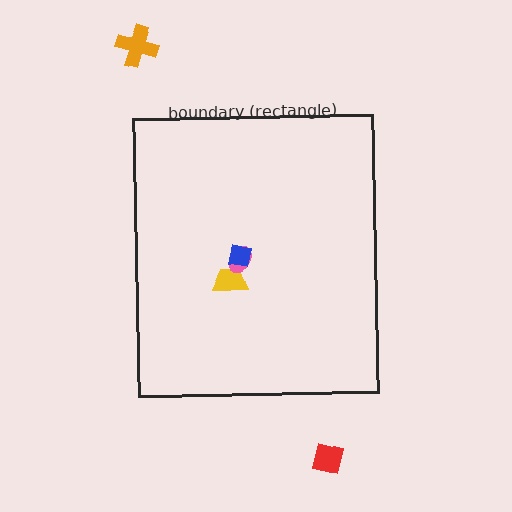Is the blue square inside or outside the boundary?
Inside.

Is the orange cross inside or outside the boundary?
Outside.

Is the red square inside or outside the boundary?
Outside.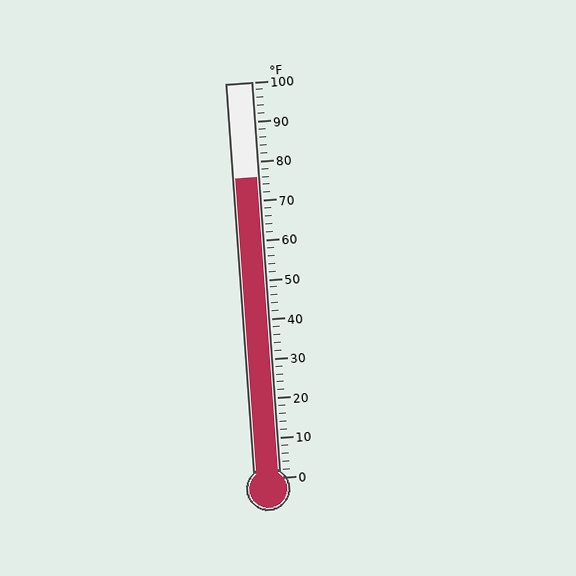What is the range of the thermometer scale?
The thermometer scale ranges from 0°F to 100°F.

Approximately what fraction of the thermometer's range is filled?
The thermometer is filled to approximately 75% of its range.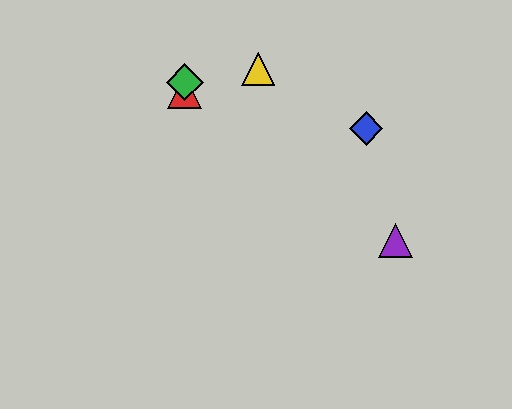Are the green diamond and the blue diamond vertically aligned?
No, the green diamond is at x≈185 and the blue diamond is at x≈366.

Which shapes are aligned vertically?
The red triangle, the green diamond are aligned vertically.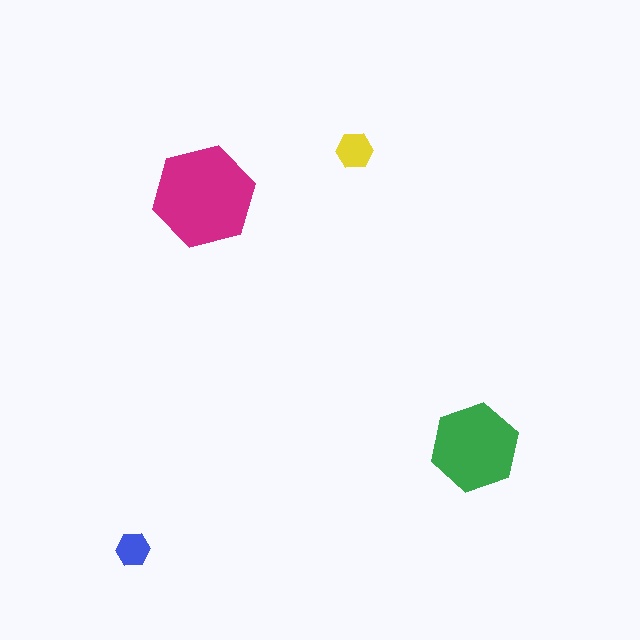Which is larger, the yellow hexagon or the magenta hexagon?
The magenta one.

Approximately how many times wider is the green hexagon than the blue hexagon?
About 2.5 times wider.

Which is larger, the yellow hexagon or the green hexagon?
The green one.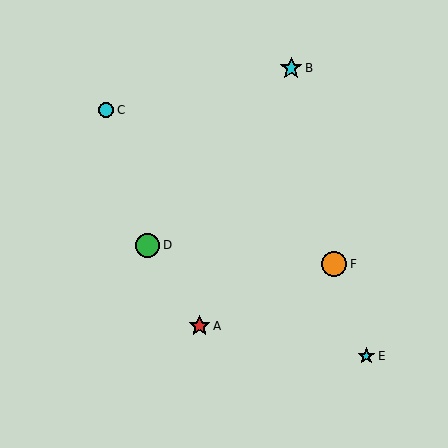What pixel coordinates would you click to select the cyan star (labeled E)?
Click at (366, 356) to select the cyan star E.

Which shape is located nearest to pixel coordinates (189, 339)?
The red star (labeled A) at (200, 326) is nearest to that location.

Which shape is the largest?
The orange circle (labeled F) is the largest.